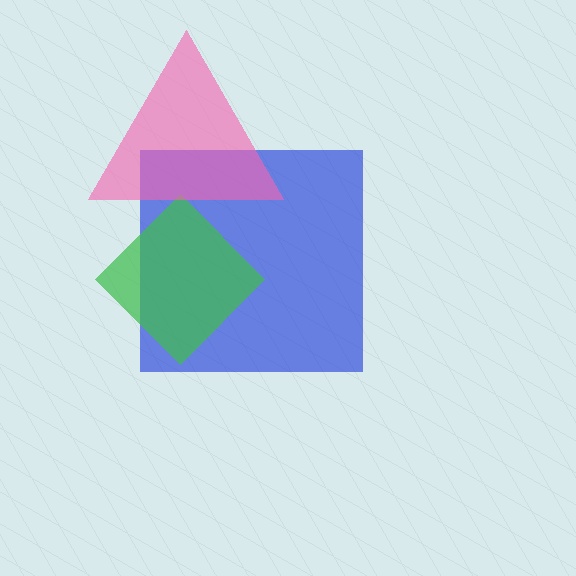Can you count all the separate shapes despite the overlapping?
Yes, there are 3 separate shapes.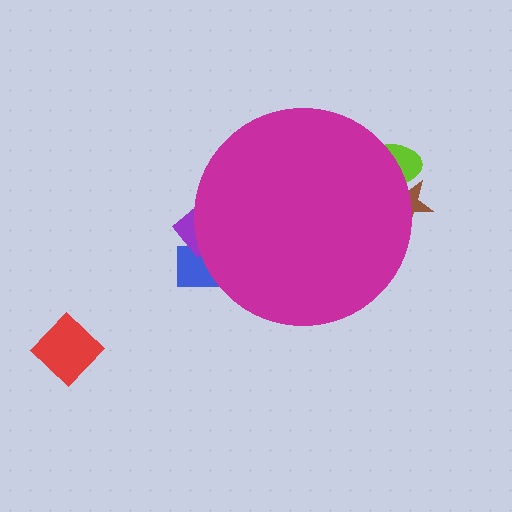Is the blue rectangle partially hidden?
Yes, the blue rectangle is partially hidden behind the magenta circle.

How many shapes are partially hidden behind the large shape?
4 shapes are partially hidden.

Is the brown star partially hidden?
Yes, the brown star is partially hidden behind the magenta circle.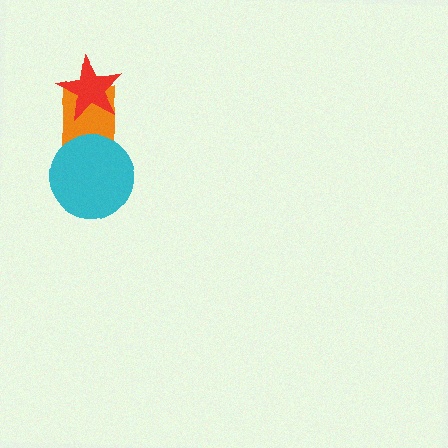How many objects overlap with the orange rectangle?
2 objects overlap with the orange rectangle.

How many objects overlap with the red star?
1 object overlaps with the red star.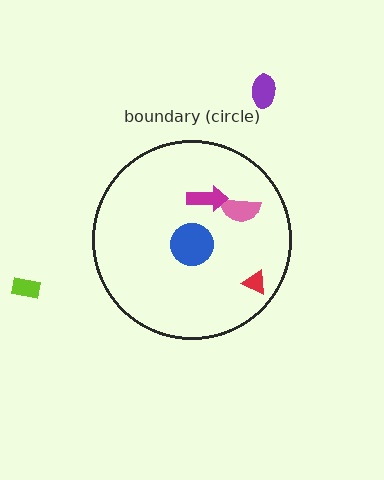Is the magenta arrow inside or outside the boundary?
Inside.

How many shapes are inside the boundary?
4 inside, 2 outside.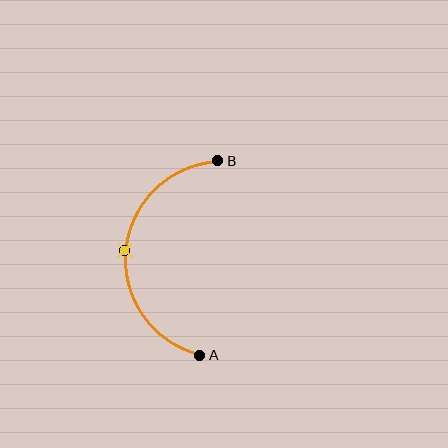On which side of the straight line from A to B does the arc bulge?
The arc bulges to the left of the straight line connecting A and B.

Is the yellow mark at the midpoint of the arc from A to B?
Yes. The yellow mark lies on the arc at equal arc-length from both A and B — it is the arc midpoint.